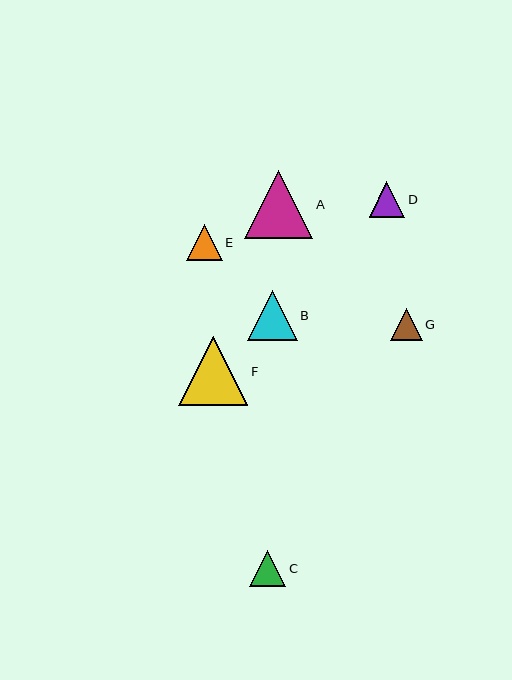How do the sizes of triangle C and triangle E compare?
Triangle C and triangle E are approximately the same size.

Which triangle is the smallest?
Triangle G is the smallest with a size of approximately 32 pixels.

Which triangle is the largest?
Triangle F is the largest with a size of approximately 69 pixels.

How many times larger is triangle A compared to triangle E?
Triangle A is approximately 1.9 times the size of triangle E.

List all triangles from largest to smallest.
From largest to smallest: F, A, B, C, E, D, G.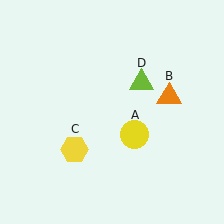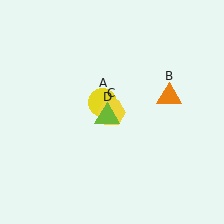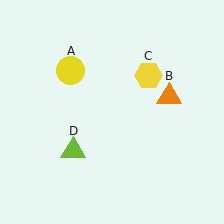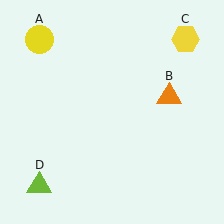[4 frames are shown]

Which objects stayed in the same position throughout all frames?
Orange triangle (object B) remained stationary.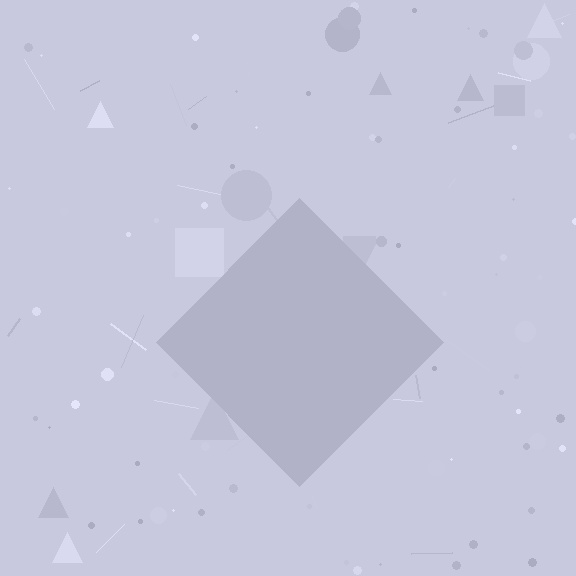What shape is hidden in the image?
A diamond is hidden in the image.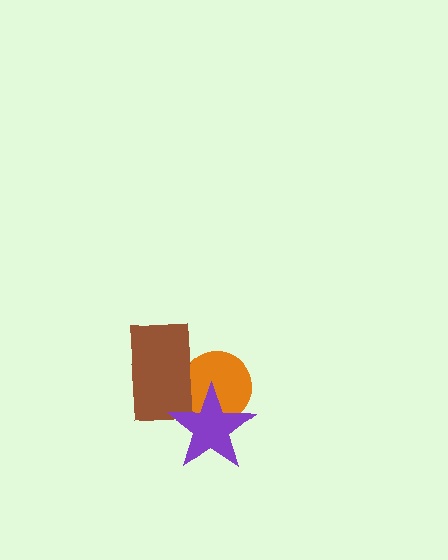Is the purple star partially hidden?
No, no other shape covers it.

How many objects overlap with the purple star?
2 objects overlap with the purple star.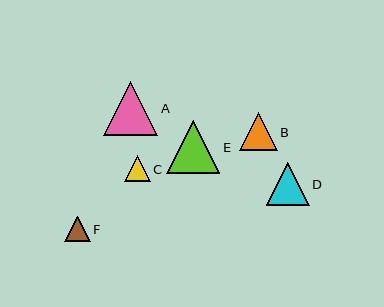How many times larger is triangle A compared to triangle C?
Triangle A is approximately 2.1 times the size of triangle C.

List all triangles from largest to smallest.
From largest to smallest: A, E, D, B, C, F.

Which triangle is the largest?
Triangle A is the largest with a size of approximately 54 pixels.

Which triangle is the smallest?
Triangle F is the smallest with a size of approximately 25 pixels.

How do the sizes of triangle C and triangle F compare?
Triangle C and triangle F are approximately the same size.